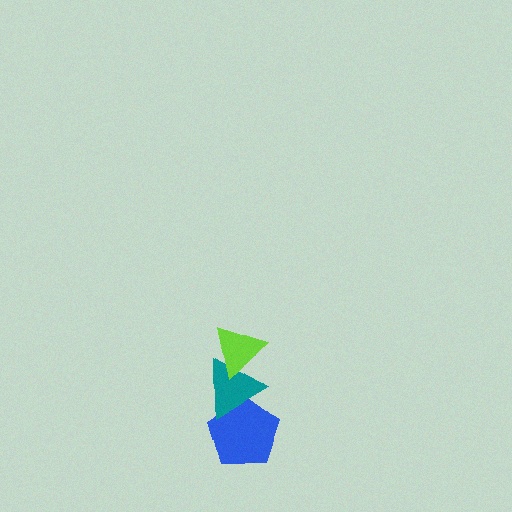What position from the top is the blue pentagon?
The blue pentagon is 3rd from the top.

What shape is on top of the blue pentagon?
The teal triangle is on top of the blue pentagon.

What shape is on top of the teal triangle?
The lime triangle is on top of the teal triangle.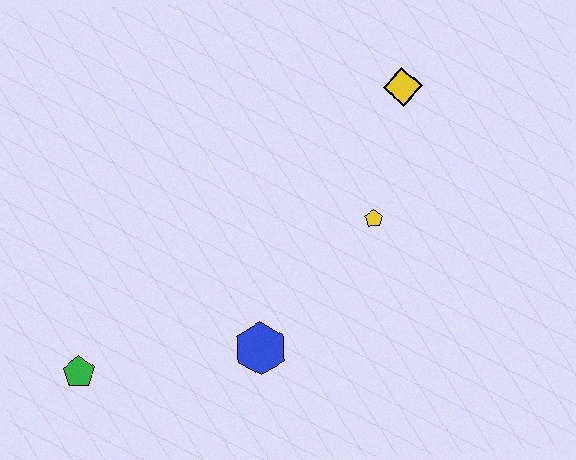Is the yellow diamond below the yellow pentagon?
No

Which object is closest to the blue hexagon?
The yellow pentagon is closest to the blue hexagon.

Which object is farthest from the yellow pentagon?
The green pentagon is farthest from the yellow pentagon.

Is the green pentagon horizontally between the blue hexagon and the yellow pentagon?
No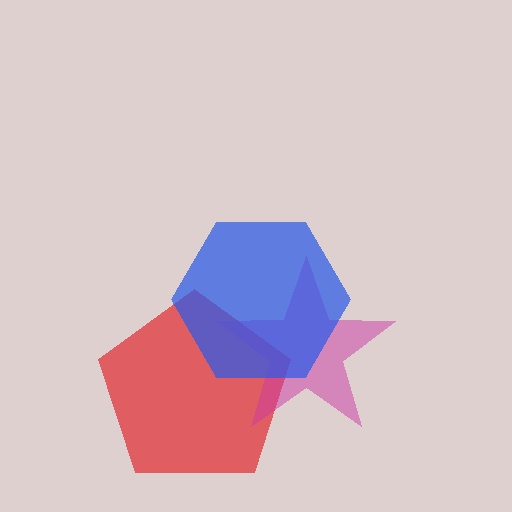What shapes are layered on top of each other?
The layered shapes are: a red pentagon, a magenta star, a blue hexagon.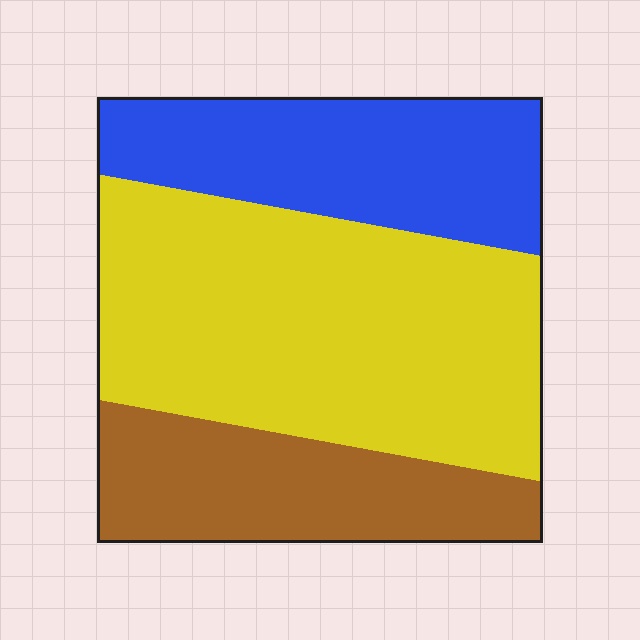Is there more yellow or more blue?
Yellow.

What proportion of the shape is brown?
Brown takes up between a sixth and a third of the shape.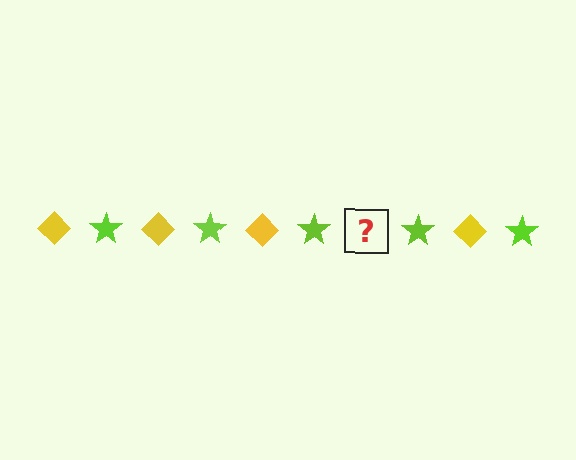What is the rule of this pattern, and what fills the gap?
The rule is that the pattern alternates between yellow diamond and lime star. The gap should be filled with a yellow diamond.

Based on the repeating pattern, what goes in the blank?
The blank should be a yellow diamond.